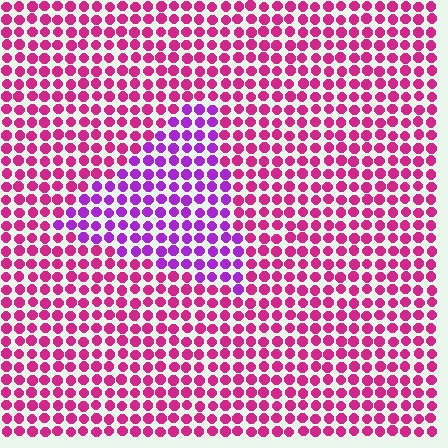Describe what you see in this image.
The image is filled with small magenta elements in a uniform arrangement. A triangle-shaped region is visible where the elements are tinted to a slightly different hue, forming a subtle color boundary.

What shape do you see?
I see a triangle.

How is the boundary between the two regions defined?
The boundary is defined purely by a slight shift in hue (about 39 degrees). Spacing, size, and orientation are identical on both sides.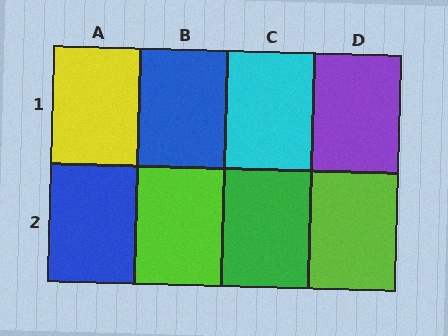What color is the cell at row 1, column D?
Purple.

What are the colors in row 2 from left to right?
Blue, lime, green, lime.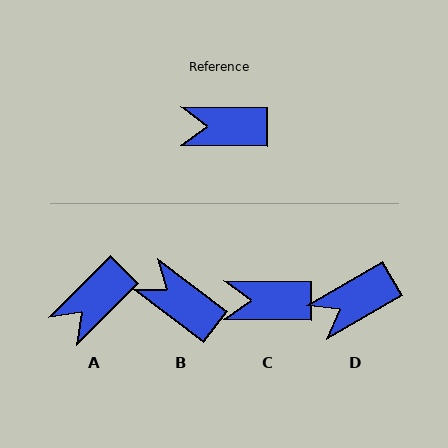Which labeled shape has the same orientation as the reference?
C.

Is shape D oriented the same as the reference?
No, it is off by about 30 degrees.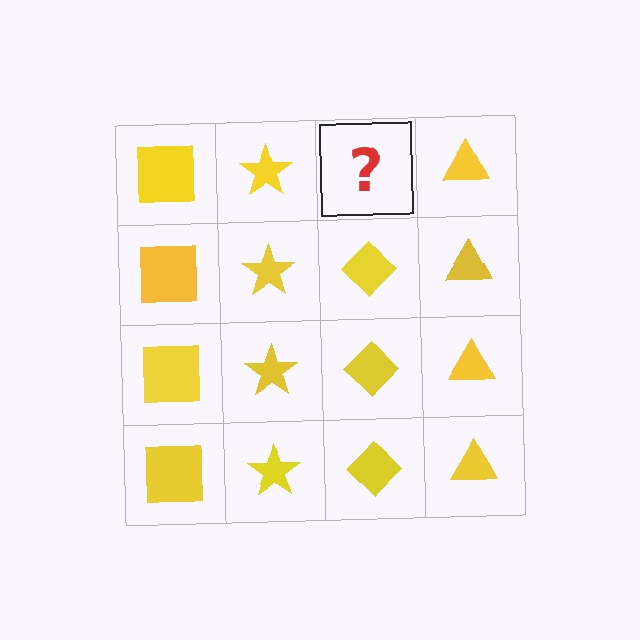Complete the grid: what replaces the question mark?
The question mark should be replaced with a yellow diamond.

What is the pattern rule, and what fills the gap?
The rule is that each column has a consistent shape. The gap should be filled with a yellow diamond.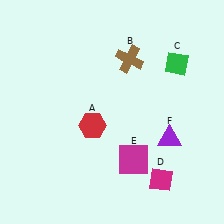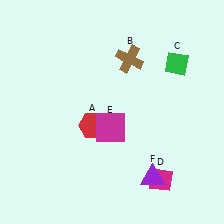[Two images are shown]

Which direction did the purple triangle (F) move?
The purple triangle (F) moved down.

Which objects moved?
The objects that moved are: the magenta square (E), the purple triangle (F).